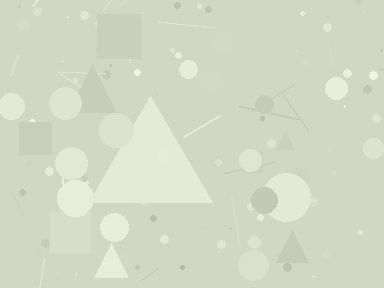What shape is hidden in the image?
A triangle is hidden in the image.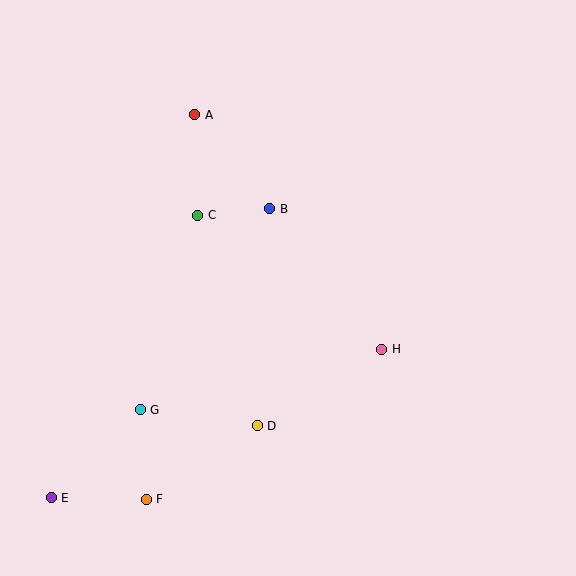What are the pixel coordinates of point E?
Point E is at (51, 498).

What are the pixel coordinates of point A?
Point A is at (195, 115).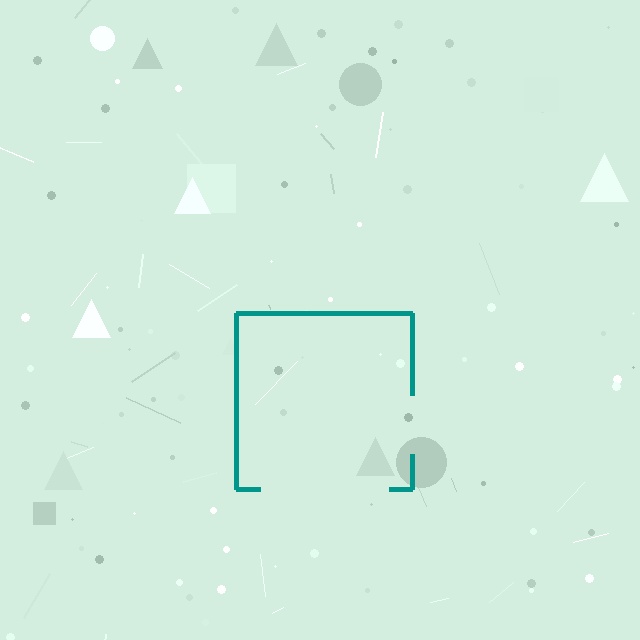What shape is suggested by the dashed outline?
The dashed outline suggests a square.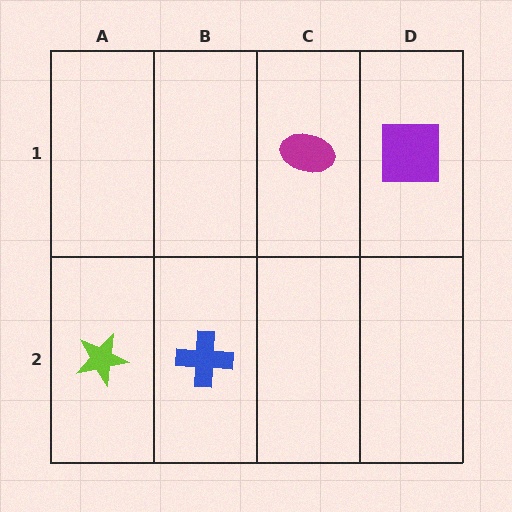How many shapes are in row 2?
2 shapes.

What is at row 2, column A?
A lime star.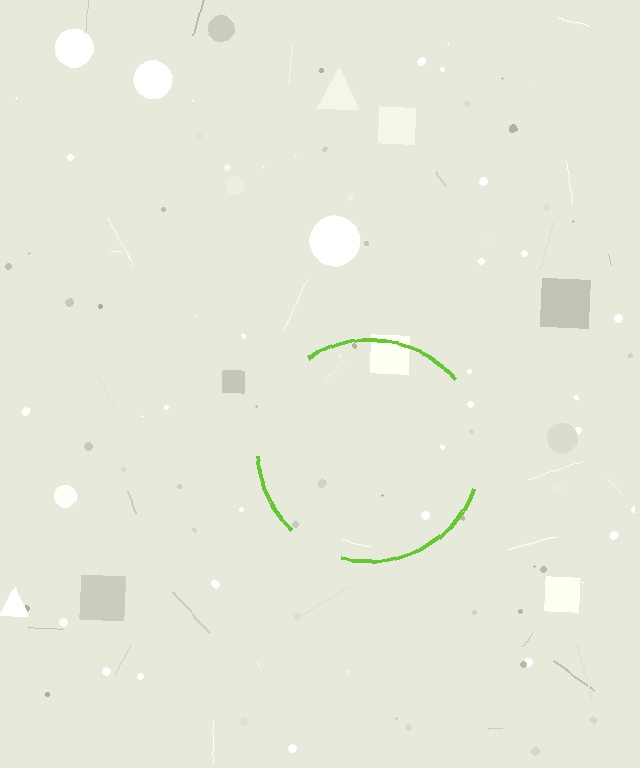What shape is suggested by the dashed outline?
The dashed outline suggests a circle.